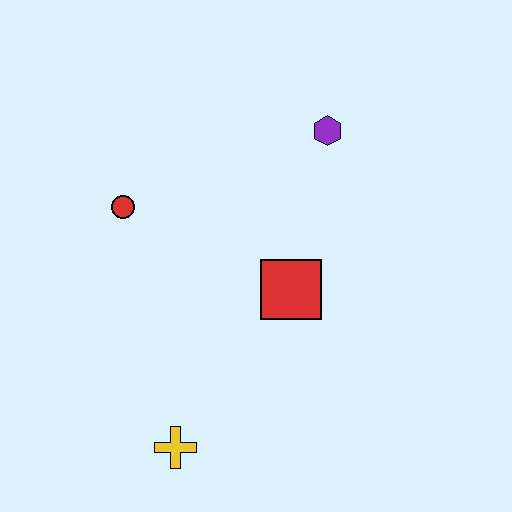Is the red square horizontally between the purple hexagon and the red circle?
Yes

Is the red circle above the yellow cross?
Yes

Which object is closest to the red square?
The purple hexagon is closest to the red square.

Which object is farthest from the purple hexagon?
The yellow cross is farthest from the purple hexagon.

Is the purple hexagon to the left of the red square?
No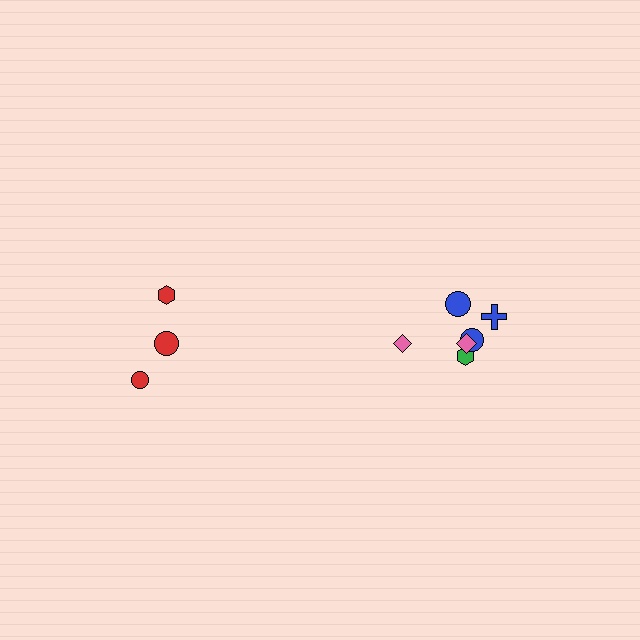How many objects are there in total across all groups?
There are 9 objects.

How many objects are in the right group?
There are 6 objects.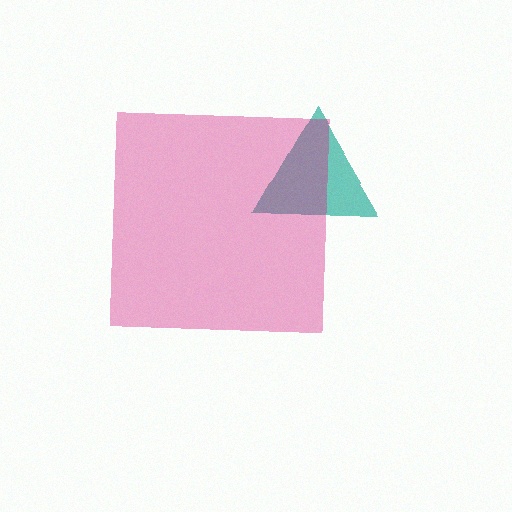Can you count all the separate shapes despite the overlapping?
Yes, there are 2 separate shapes.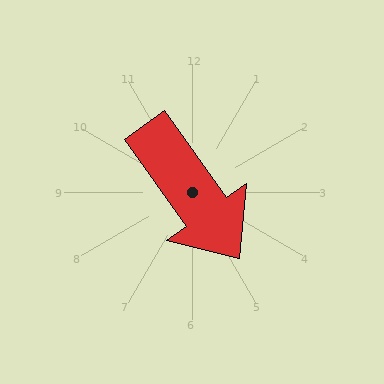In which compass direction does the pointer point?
Southeast.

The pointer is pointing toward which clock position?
Roughly 5 o'clock.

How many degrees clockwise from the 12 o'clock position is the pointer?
Approximately 144 degrees.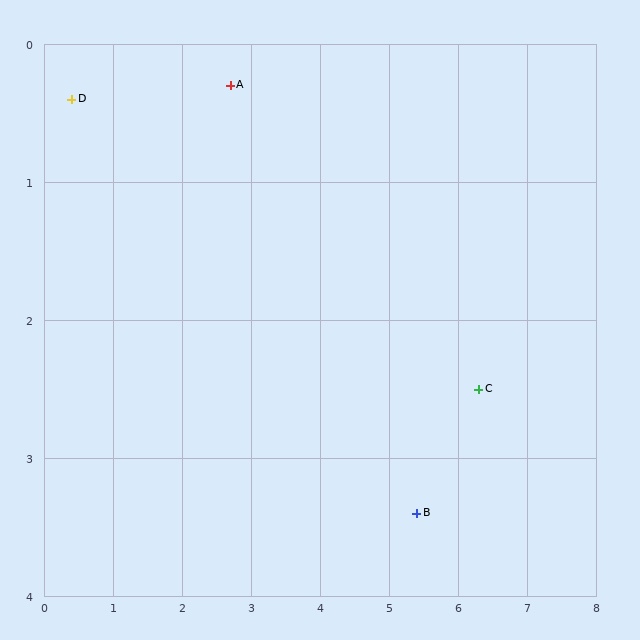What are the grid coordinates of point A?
Point A is at approximately (2.7, 0.3).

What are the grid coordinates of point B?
Point B is at approximately (5.4, 3.4).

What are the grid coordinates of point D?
Point D is at approximately (0.4, 0.4).